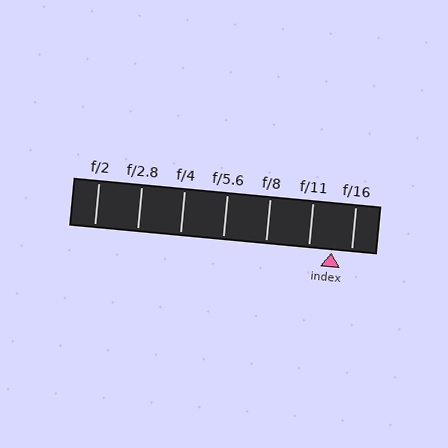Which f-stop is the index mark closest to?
The index mark is closest to f/16.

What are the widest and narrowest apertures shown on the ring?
The widest aperture shown is f/2 and the narrowest is f/16.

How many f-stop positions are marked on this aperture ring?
There are 7 f-stop positions marked.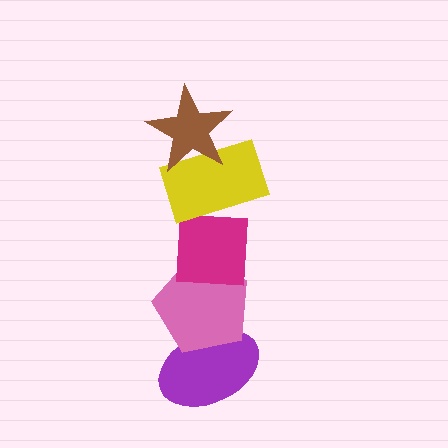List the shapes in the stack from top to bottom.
From top to bottom: the brown star, the yellow rectangle, the magenta square, the pink pentagon, the purple ellipse.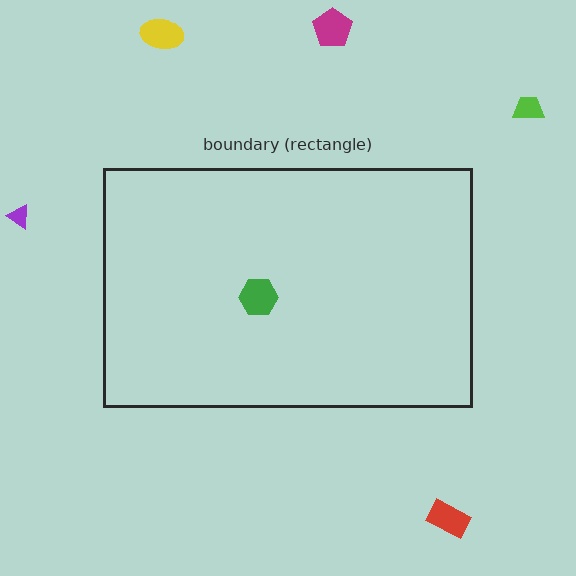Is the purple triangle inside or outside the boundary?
Outside.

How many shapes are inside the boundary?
1 inside, 5 outside.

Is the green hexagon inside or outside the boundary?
Inside.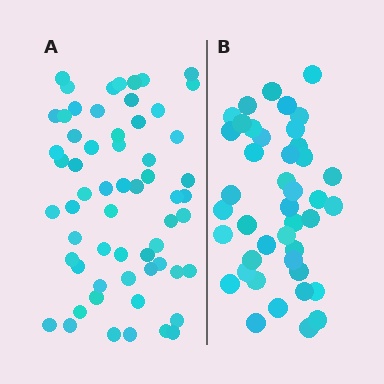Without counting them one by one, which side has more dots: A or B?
Region A (the left region) has more dots.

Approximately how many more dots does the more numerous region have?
Region A has approximately 20 more dots than region B.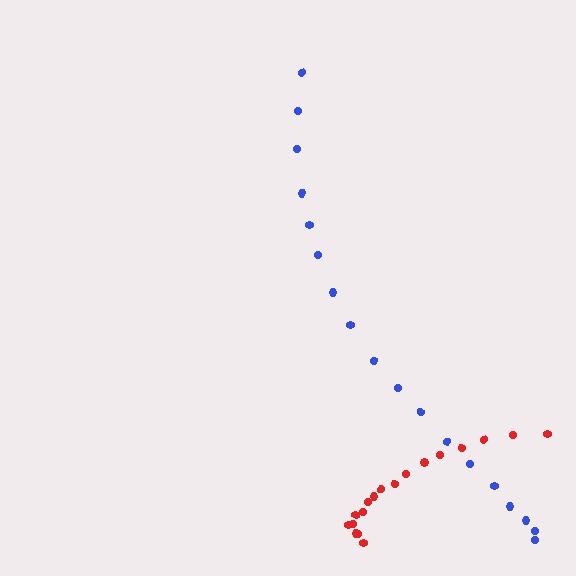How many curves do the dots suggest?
There are 2 distinct paths.